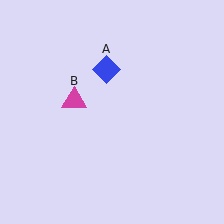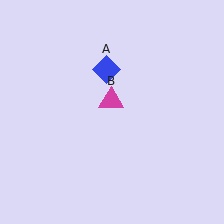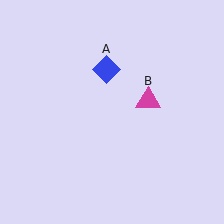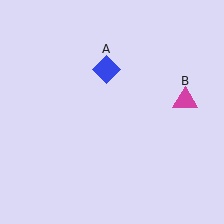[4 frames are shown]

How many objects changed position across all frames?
1 object changed position: magenta triangle (object B).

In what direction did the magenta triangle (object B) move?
The magenta triangle (object B) moved right.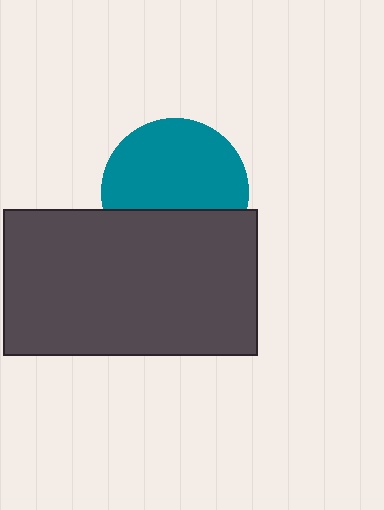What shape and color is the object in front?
The object in front is a dark gray rectangle.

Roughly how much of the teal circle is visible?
About half of it is visible (roughly 64%).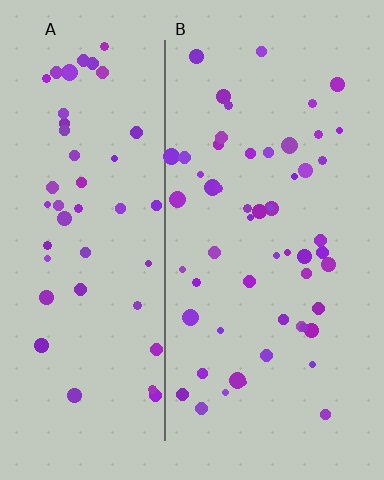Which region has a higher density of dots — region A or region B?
B (the right).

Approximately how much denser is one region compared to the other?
Approximately 1.1× — region B over region A.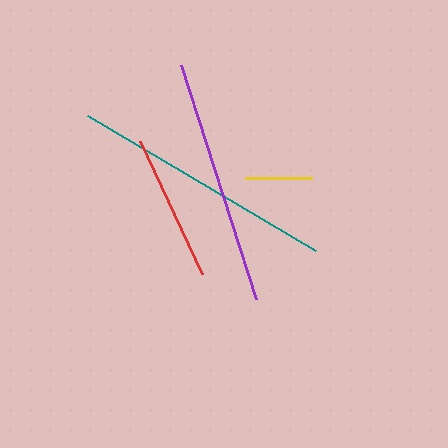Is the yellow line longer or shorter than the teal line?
The teal line is longer than the yellow line.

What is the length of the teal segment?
The teal segment is approximately 265 pixels long.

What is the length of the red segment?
The red segment is approximately 146 pixels long.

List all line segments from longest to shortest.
From longest to shortest: teal, purple, red, yellow.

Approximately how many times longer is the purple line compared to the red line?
The purple line is approximately 1.7 times the length of the red line.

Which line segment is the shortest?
The yellow line is the shortest at approximately 67 pixels.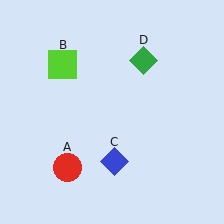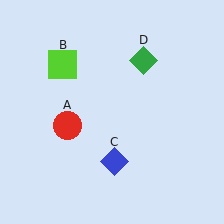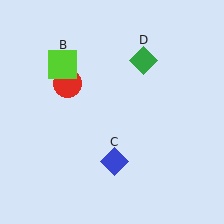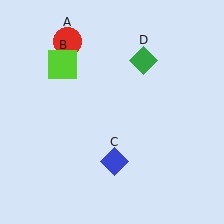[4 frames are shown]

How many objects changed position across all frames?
1 object changed position: red circle (object A).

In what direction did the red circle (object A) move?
The red circle (object A) moved up.